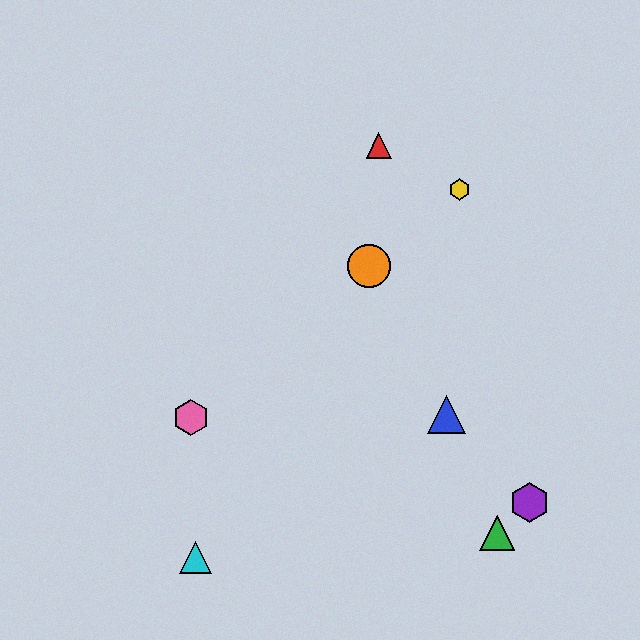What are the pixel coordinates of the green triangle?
The green triangle is at (497, 533).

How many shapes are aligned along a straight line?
3 shapes (the yellow hexagon, the orange circle, the pink hexagon) are aligned along a straight line.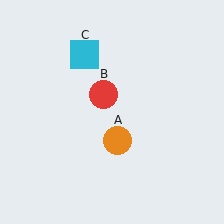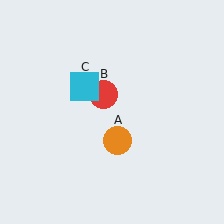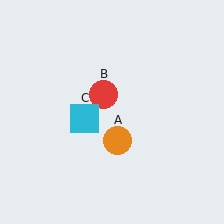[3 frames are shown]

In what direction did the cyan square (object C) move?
The cyan square (object C) moved down.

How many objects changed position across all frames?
1 object changed position: cyan square (object C).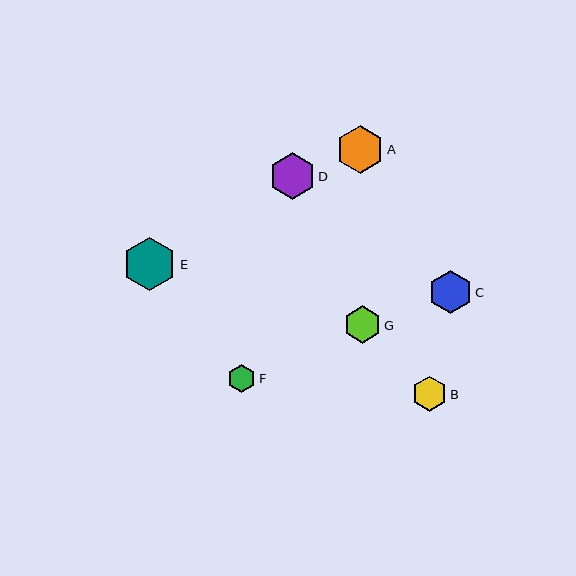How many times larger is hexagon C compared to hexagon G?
Hexagon C is approximately 1.2 times the size of hexagon G.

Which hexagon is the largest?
Hexagon E is the largest with a size of approximately 53 pixels.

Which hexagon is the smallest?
Hexagon F is the smallest with a size of approximately 28 pixels.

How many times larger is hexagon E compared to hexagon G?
Hexagon E is approximately 1.4 times the size of hexagon G.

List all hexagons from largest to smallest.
From largest to smallest: E, A, D, C, G, B, F.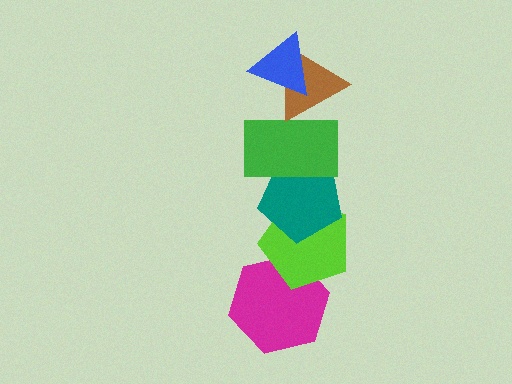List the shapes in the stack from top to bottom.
From top to bottom: the blue triangle, the brown triangle, the green rectangle, the teal pentagon, the lime pentagon, the magenta hexagon.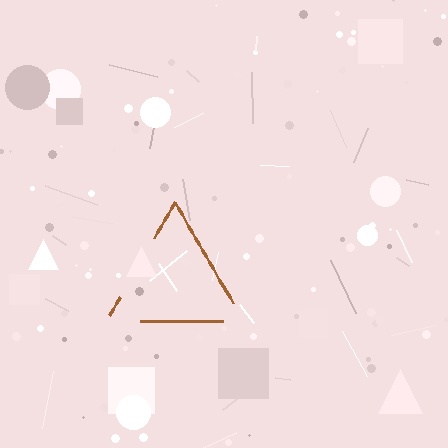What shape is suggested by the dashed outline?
The dashed outline suggests a triangle.